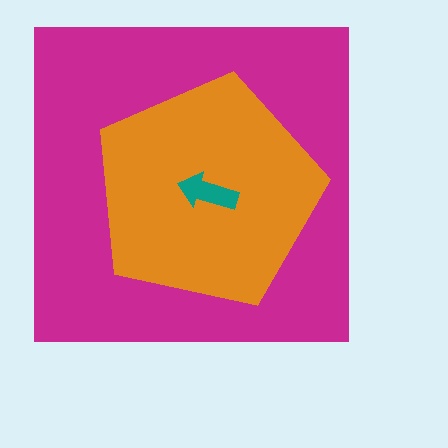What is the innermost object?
The teal arrow.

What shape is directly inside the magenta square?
The orange pentagon.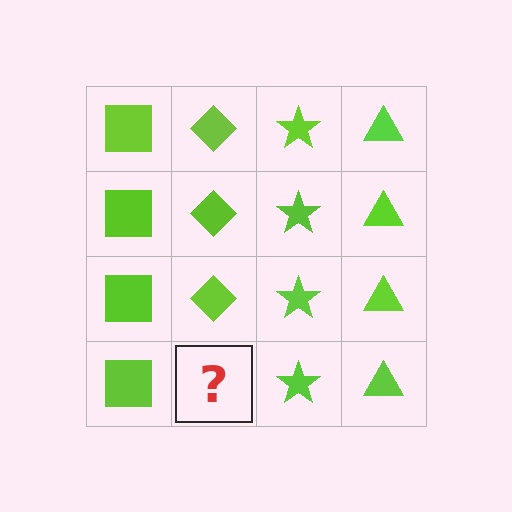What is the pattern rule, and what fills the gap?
The rule is that each column has a consistent shape. The gap should be filled with a lime diamond.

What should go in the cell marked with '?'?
The missing cell should contain a lime diamond.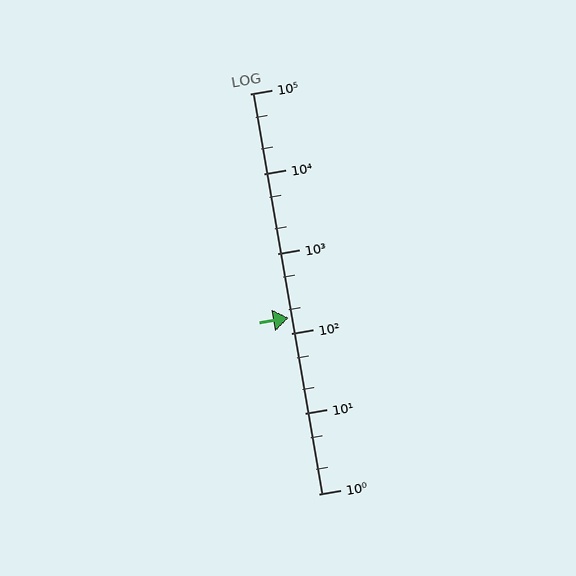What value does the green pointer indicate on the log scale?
The pointer indicates approximately 160.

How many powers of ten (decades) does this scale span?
The scale spans 5 decades, from 1 to 100000.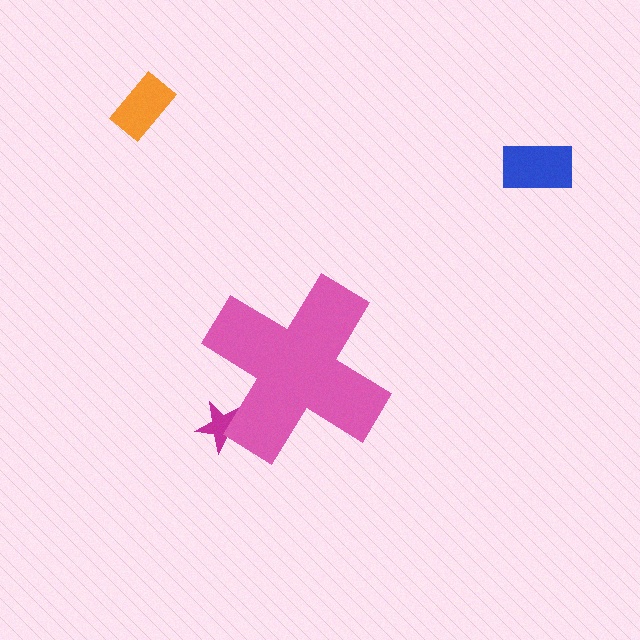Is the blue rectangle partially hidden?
No, the blue rectangle is fully visible.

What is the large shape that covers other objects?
A pink cross.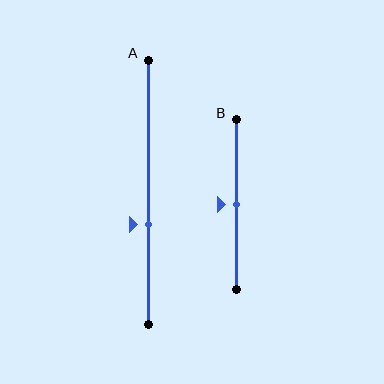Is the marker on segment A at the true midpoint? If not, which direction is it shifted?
No, the marker on segment A is shifted downward by about 12% of the segment length.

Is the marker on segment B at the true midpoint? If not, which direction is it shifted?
Yes, the marker on segment B is at the true midpoint.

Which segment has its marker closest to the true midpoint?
Segment B has its marker closest to the true midpoint.